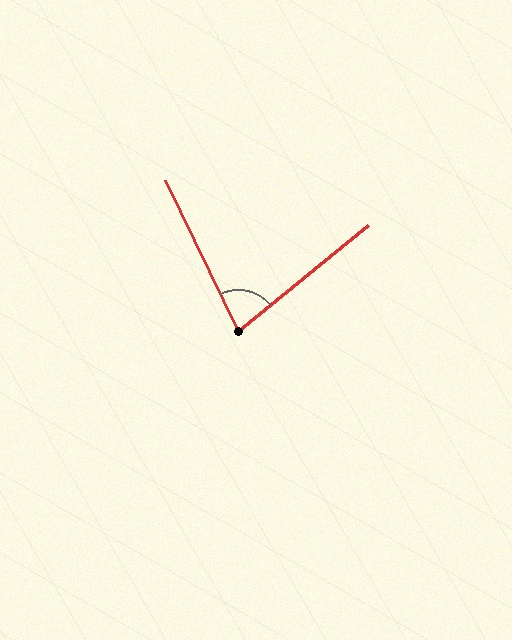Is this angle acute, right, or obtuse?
It is acute.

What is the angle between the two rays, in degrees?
Approximately 76 degrees.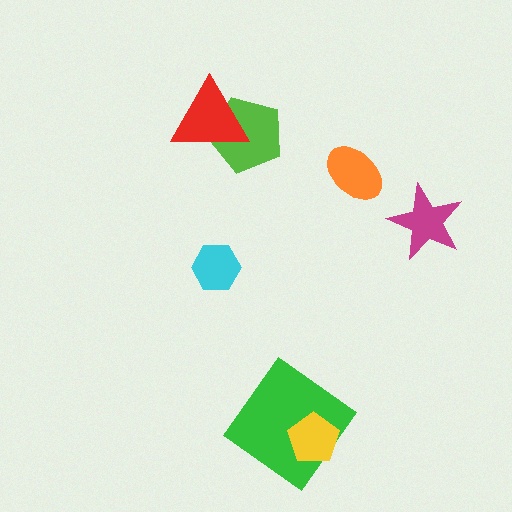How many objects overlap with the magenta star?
0 objects overlap with the magenta star.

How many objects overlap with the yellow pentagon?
1 object overlaps with the yellow pentagon.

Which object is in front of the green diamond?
The yellow pentagon is in front of the green diamond.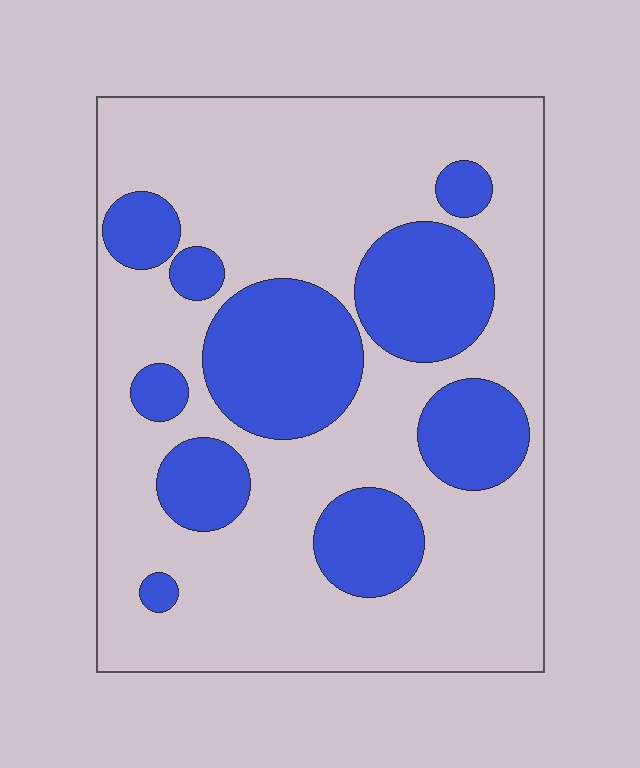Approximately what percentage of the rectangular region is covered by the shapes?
Approximately 30%.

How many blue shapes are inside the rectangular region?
10.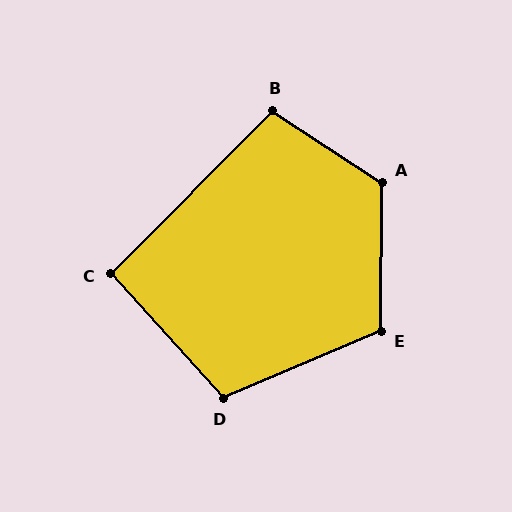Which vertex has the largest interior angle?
A, at approximately 123 degrees.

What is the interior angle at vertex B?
Approximately 102 degrees (obtuse).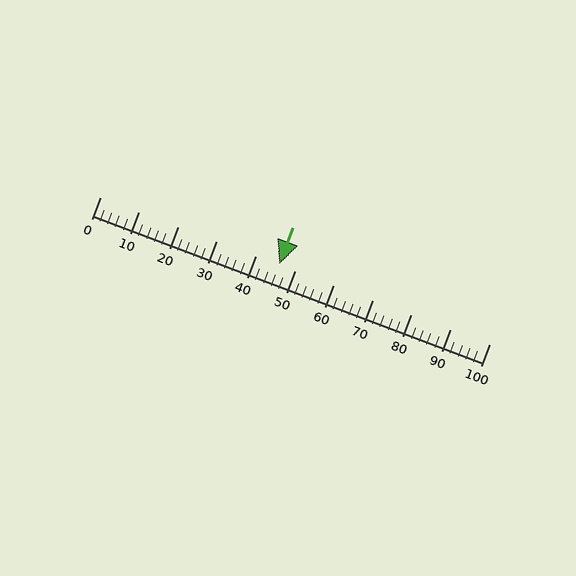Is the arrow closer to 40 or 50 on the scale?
The arrow is closer to 50.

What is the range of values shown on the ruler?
The ruler shows values from 0 to 100.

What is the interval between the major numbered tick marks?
The major tick marks are spaced 10 units apart.